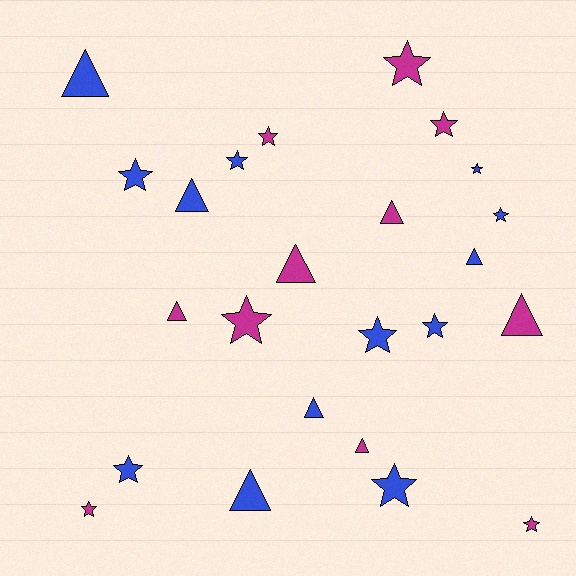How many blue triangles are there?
There are 5 blue triangles.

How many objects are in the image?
There are 24 objects.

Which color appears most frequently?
Blue, with 13 objects.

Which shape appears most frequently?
Star, with 14 objects.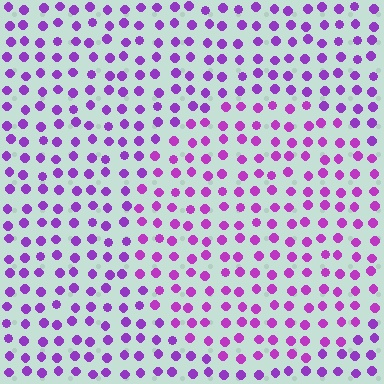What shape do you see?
I see a circle.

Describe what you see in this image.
The image is filled with small purple elements in a uniform arrangement. A circle-shaped region is visible where the elements are tinted to a slightly different hue, forming a subtle color boundary.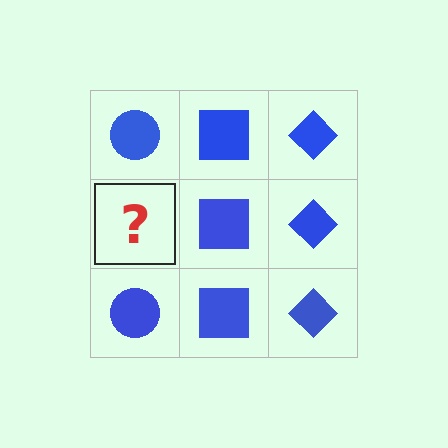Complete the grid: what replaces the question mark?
The question mark should be replaced with a blue circle.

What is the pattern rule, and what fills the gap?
The rule is that each column has a consistent shape. The gap should be filled with a blue circle.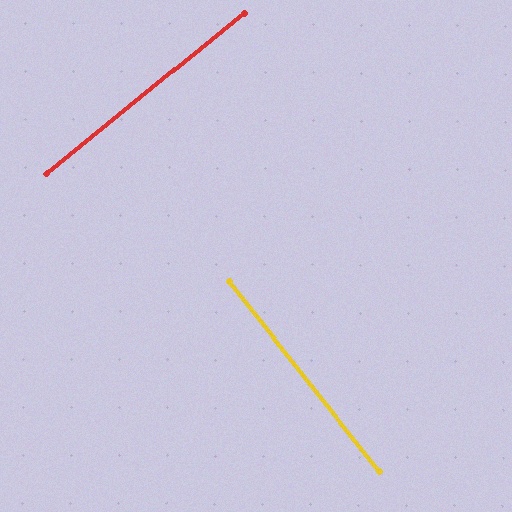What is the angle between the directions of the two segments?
Approximately 89 degrees.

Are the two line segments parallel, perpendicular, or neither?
Perpendicular — they meet at approximately 89°.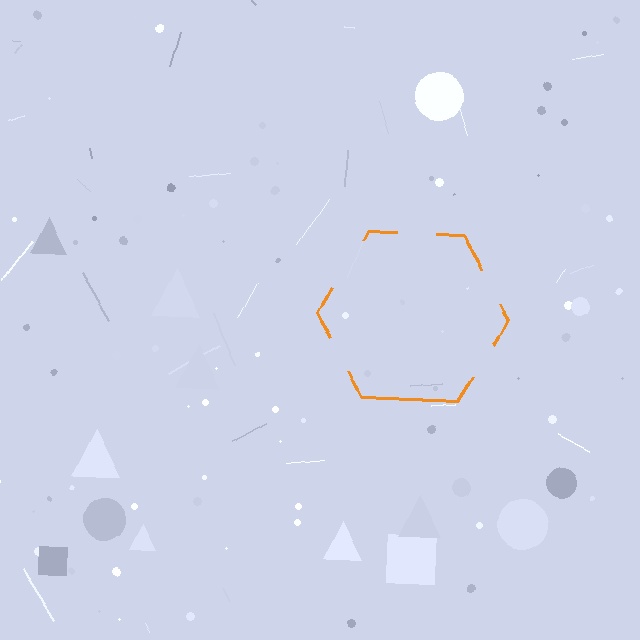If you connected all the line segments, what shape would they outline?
They would outline a hexagon.